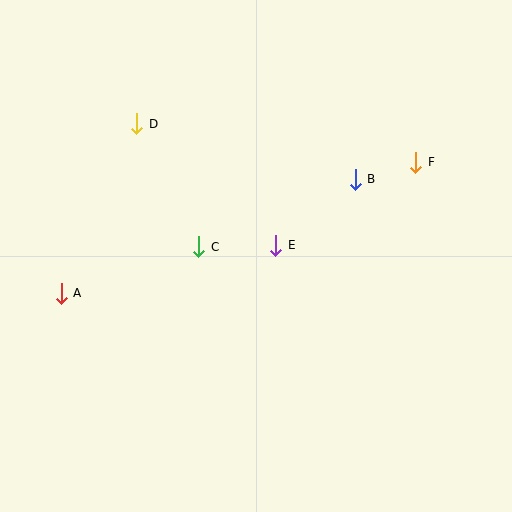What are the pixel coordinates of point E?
Point E is at (276, 245).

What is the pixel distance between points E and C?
The distance between E and C is 77 pixels.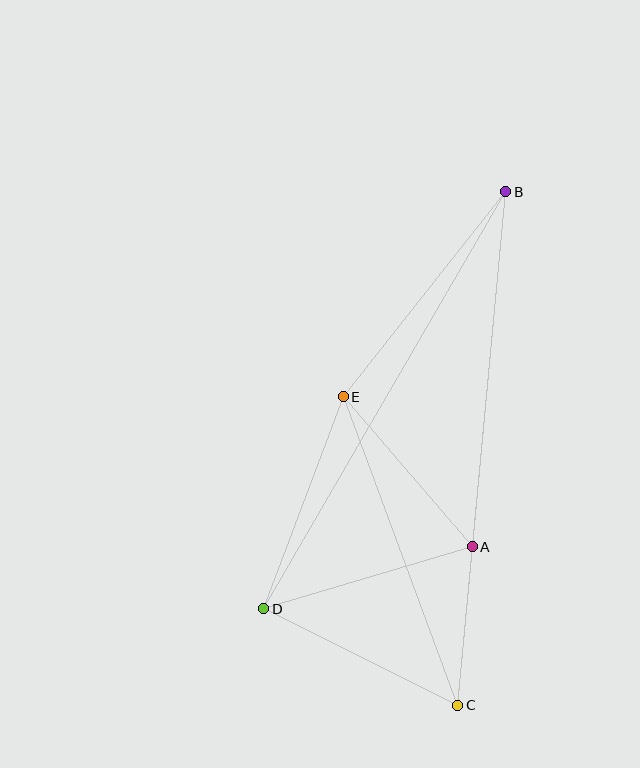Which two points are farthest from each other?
Points B and C are farthest from each other.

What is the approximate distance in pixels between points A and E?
The distance between A and E is approximately 198 pixels.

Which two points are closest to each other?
Points A and C are closest to each other.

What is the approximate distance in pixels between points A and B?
The distance between A and B is approximately 357 pixels.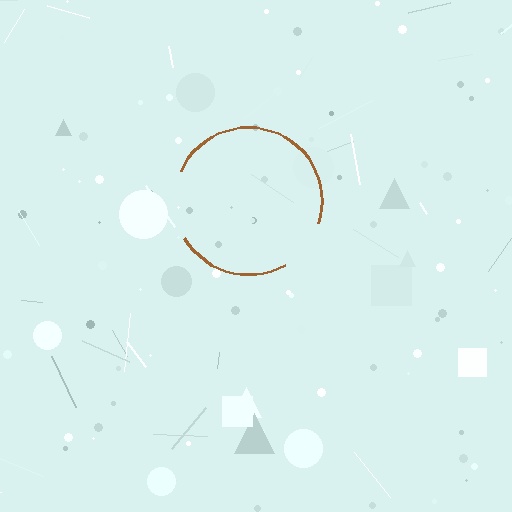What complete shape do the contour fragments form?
The contour fragments form a circle.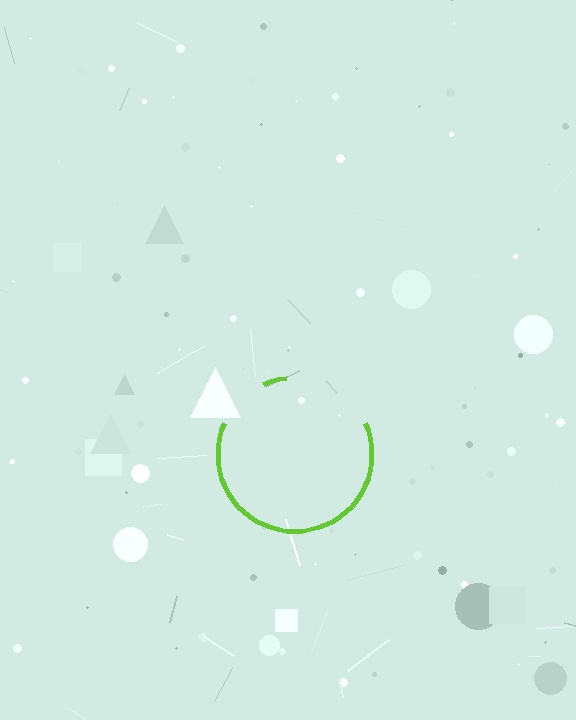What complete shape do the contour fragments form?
The contour fragments form a circle.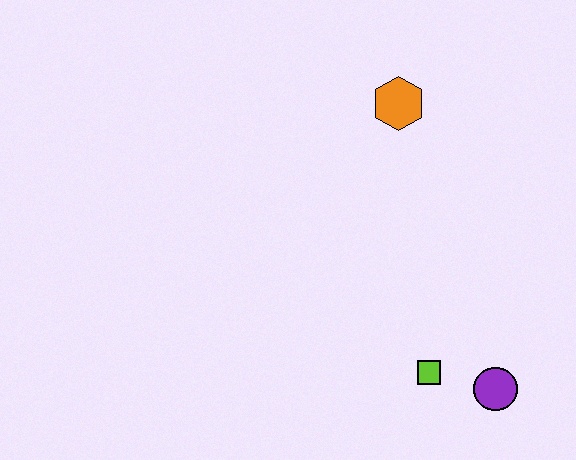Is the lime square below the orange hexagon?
Yes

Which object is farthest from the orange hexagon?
The purple circle is farthest from the orange hexagon.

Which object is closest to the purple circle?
The lime square is closest to the purple circle.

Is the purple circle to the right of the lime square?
Yes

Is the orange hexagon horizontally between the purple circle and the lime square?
No